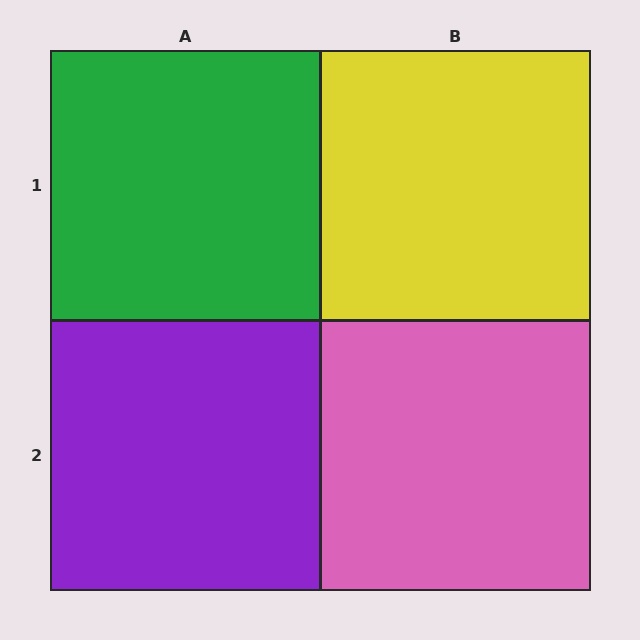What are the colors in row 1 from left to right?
Green, yellow.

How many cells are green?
1 cell is green.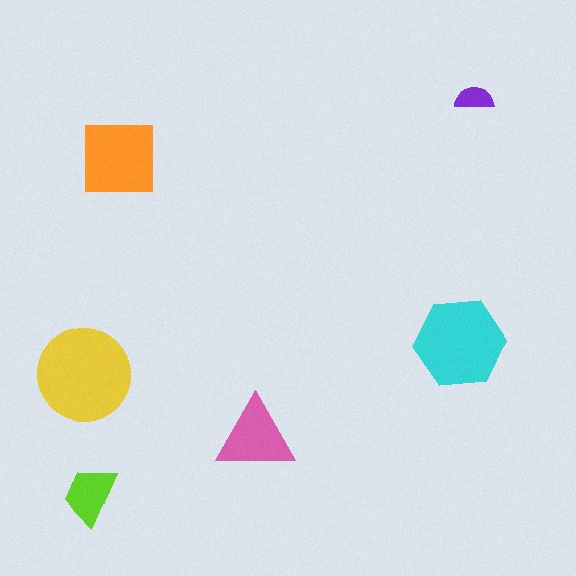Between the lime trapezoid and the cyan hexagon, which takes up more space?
The cyan hexagon.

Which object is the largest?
The yellow circle.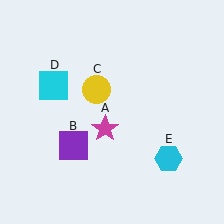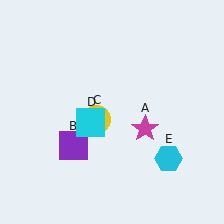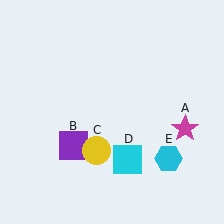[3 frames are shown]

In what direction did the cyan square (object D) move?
The cyan square (object D) moved down and to the right.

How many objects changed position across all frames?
3 objects changed position: magenta star (object A), yellow circle (object C), cyan square (object D).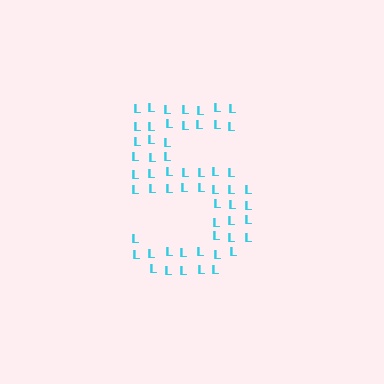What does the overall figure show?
The overall figure shows the digit 5.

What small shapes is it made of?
It is made of small letter L's.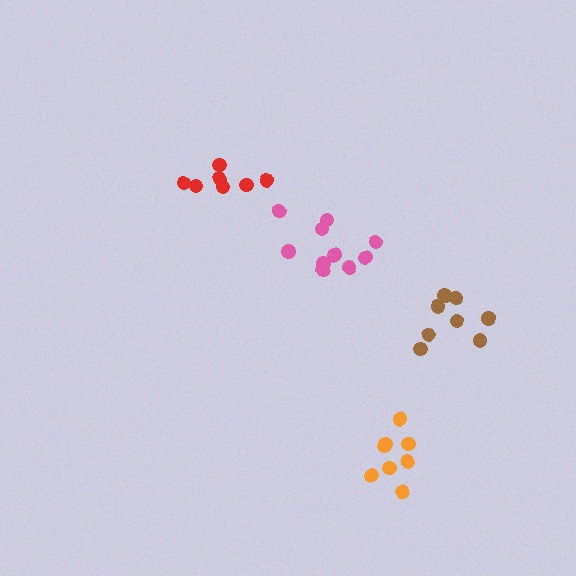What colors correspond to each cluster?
The clusters are colored: orange, brown, pink, red.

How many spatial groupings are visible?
There are 4 spatial groupings.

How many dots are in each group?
Group 1: 8 dots, Group 2: 8 dots, Group 3: 10 dots, Group 4: 7 dots (33 total).